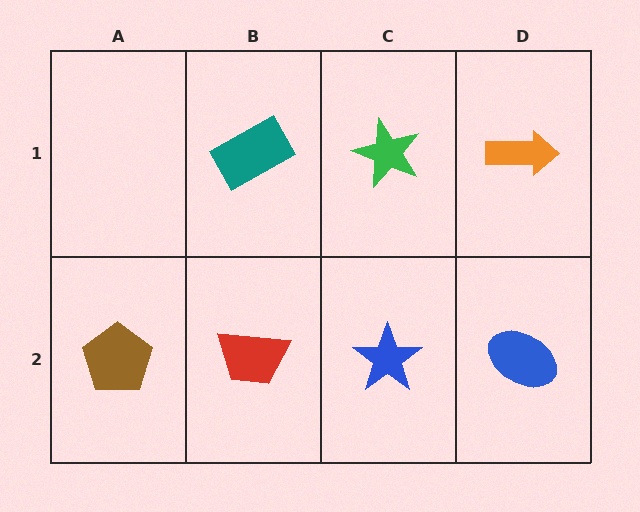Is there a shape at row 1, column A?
No, that cell is empty.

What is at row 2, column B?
A red trapezoid.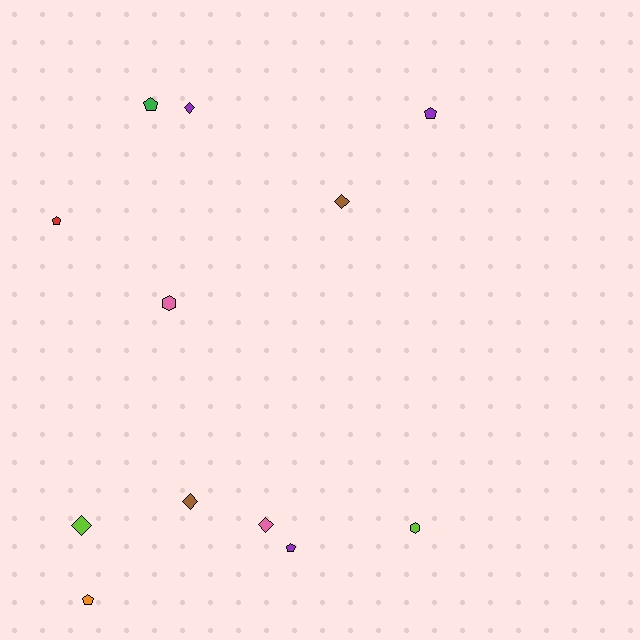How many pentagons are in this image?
There are 5 pentagons.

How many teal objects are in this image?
There are no teal objects.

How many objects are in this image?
There are 12 objects.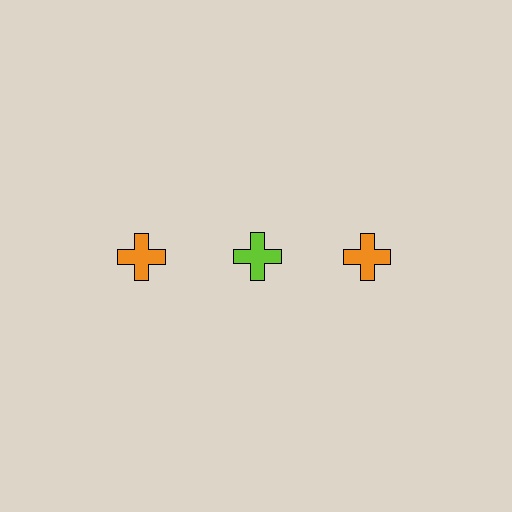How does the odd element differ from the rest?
It has a different color: lime instead of orange.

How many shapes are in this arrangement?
There are 3 shapes arranged in a grid pattern.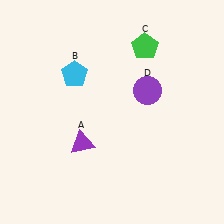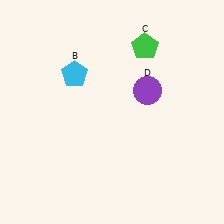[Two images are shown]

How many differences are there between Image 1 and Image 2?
There is 1 difference between the two images.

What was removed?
The purple triangle (A) was removed in Image 2.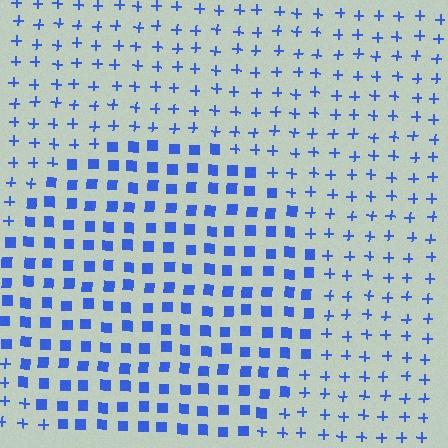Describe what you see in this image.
The image is filled with small blue elements arranged in a uniform grid. A circle-shaped region contains squares, while the surrounding area contains plus signs. The boundary is defined purely by the change in element shape.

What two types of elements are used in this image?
The image uses squares inside the circle region and plus signs outside it.